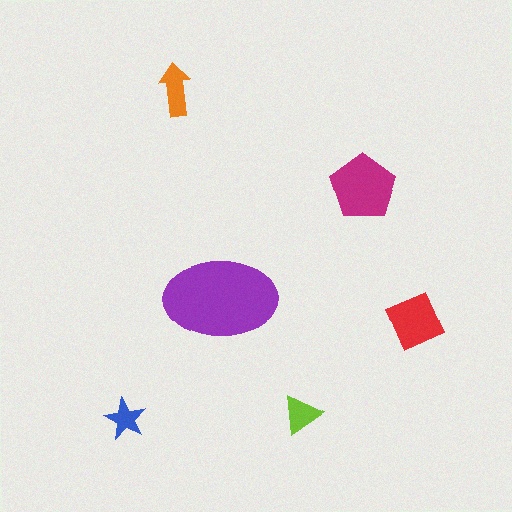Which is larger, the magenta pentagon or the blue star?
The magenta pentagon.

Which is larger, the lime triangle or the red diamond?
The red diamond.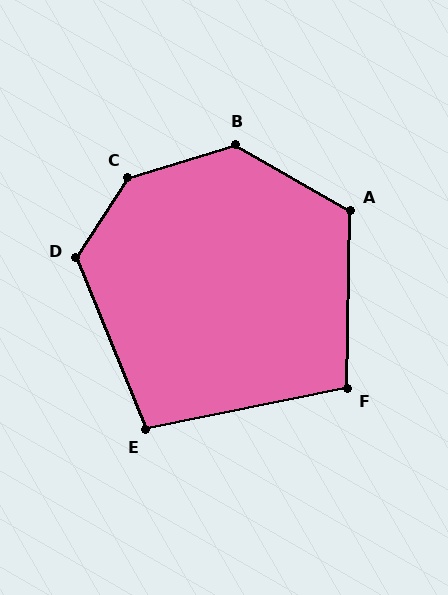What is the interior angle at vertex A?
Approximately 119 degrees (obtuse).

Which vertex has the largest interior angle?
C, at approximately 140 degrees.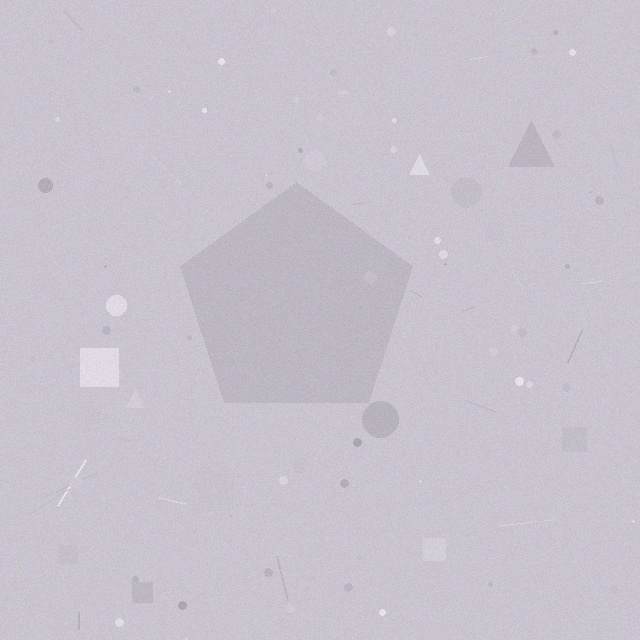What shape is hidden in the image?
A pentagon is hidden in the image.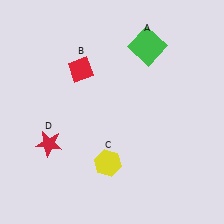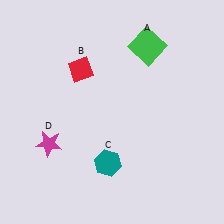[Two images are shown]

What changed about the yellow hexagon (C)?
In Image 1, C is yellow. In Image 2, it changed to teal.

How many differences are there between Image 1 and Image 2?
There are 2 differences between the two images.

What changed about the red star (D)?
In Image 1, D is red. In Image 2, it changed to magenta.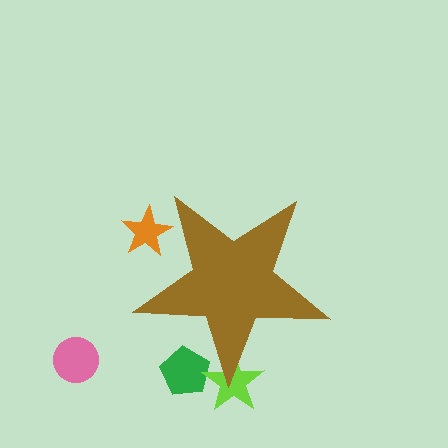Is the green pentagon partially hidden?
Yes, the green pentagon is partially hidden behind the brown star.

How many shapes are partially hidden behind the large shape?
3 shapes are partially hidden.